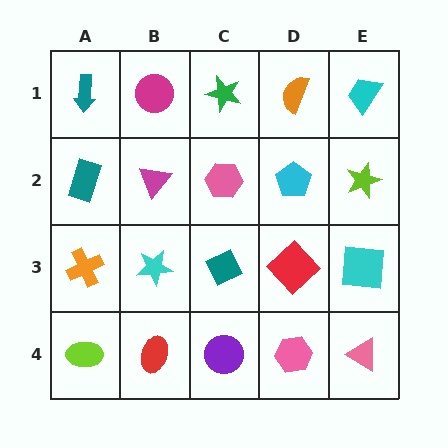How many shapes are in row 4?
5 shapes.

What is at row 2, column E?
A lime star.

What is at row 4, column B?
A red ellipse.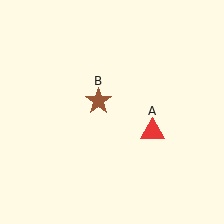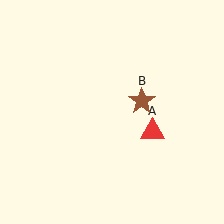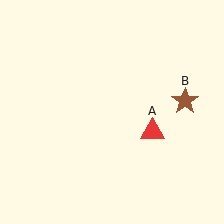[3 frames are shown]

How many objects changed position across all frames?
1 object changed position: brown star (object B).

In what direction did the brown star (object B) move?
The brown star (object B) moved right.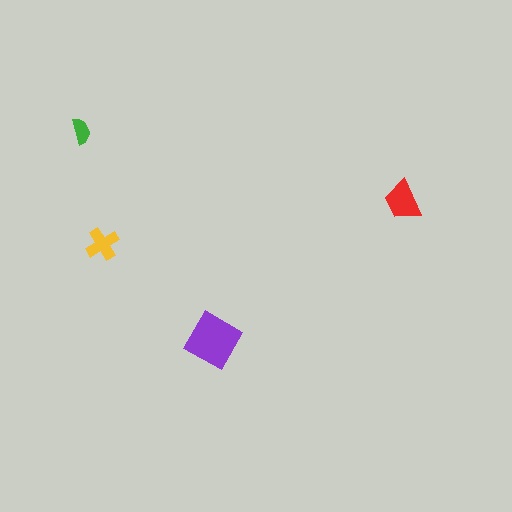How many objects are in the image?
There are 4 objects in the image.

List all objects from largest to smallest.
The purple diamond, the red trapezoid, the yellow cross, the green semicircle.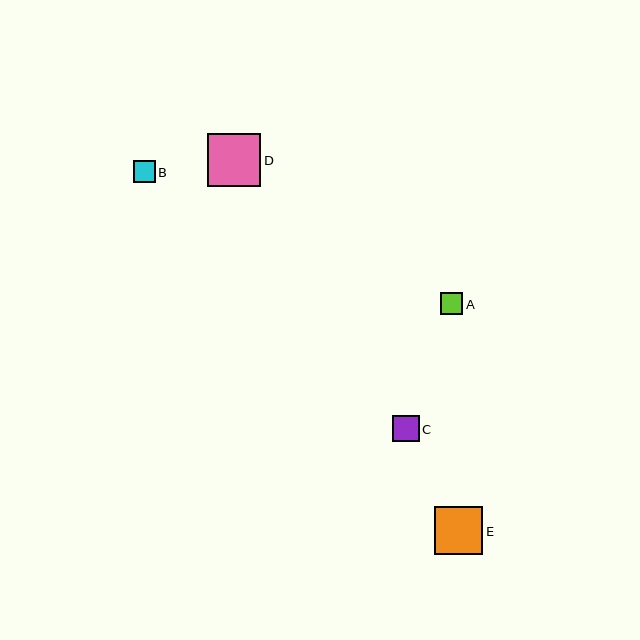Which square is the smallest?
Square B is the smallest with a size of approximately 22 pixels.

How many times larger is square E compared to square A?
Square E is approximately 2.2 times the size of square A.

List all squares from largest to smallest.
From largest to smallest: D, E, C, A, B.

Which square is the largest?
Square D is the largest with a size of approximately 53 pixels.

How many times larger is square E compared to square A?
Square E is approximately 2.2 times the size of square A.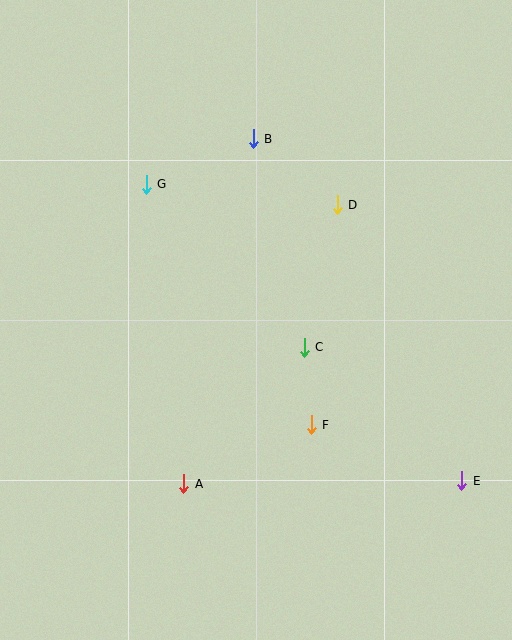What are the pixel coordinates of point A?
Point A is at (184, 484).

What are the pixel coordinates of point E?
Point E is at (462, 481).